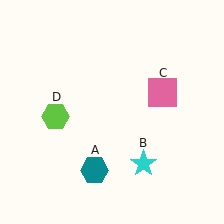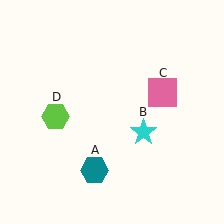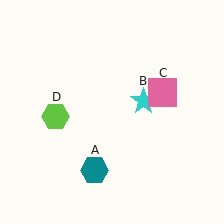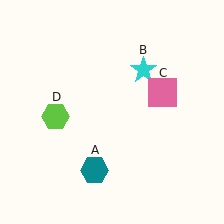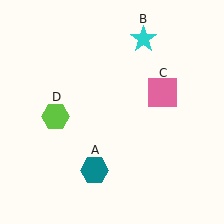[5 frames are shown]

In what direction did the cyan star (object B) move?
The cyan star (object B) moved up.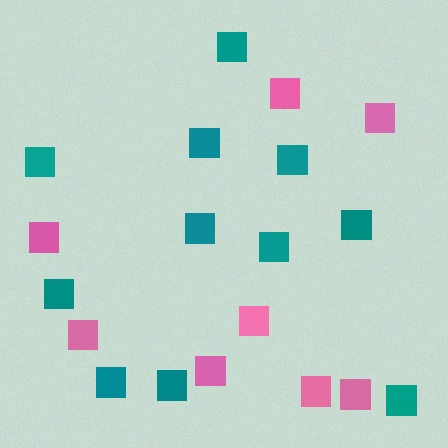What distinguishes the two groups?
There are 2 groups: one group of teal squares (11) and one group of pink squares (8).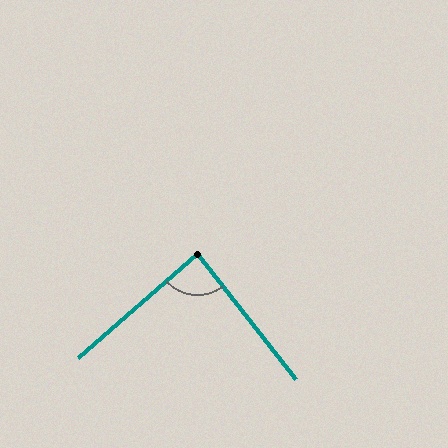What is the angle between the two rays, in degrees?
Approximately 87 degrees.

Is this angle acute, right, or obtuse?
It is approximately a right angle.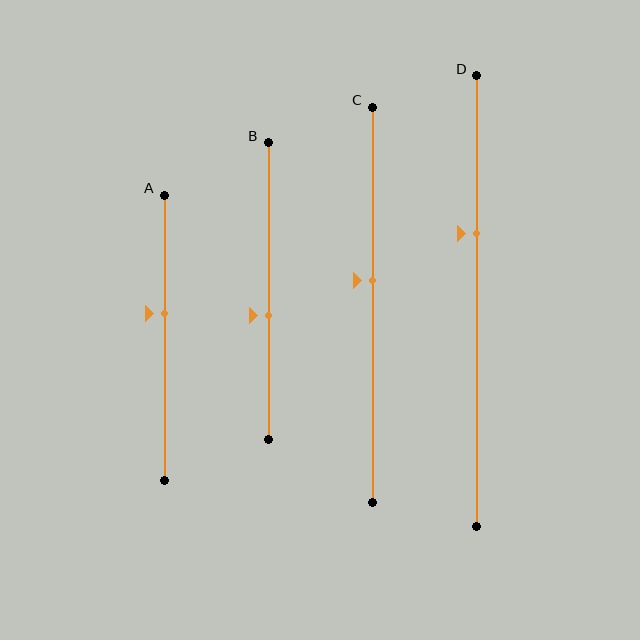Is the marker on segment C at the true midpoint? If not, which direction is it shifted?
No, the marker on segment C is shifted upward by about 6% of the segment length.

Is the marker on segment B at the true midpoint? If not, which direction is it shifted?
No, the marker on segment B is shifted downward by about 8% of the segment length.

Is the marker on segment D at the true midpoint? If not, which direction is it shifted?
No, the marker on segment D is shifted upward by about 15% of the segment length.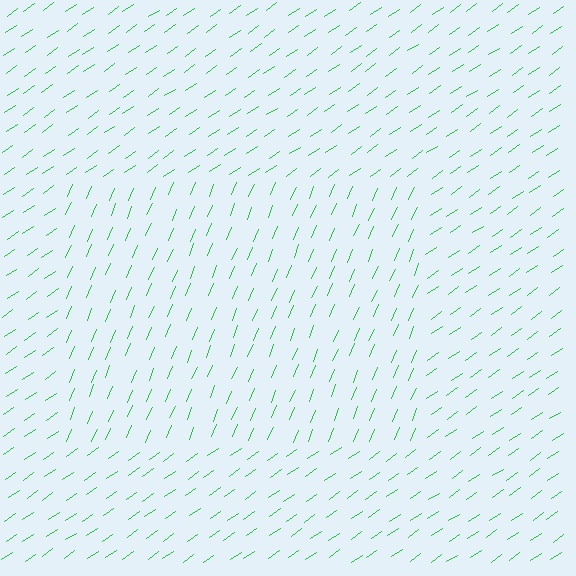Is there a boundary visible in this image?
Yes, there is a texture boundary formed by a change in line orientation.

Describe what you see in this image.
The image is filled with small green line segments. A rectangle region in the image has lines oriented differently from the surrounding lines, creating a visible texture boundary.